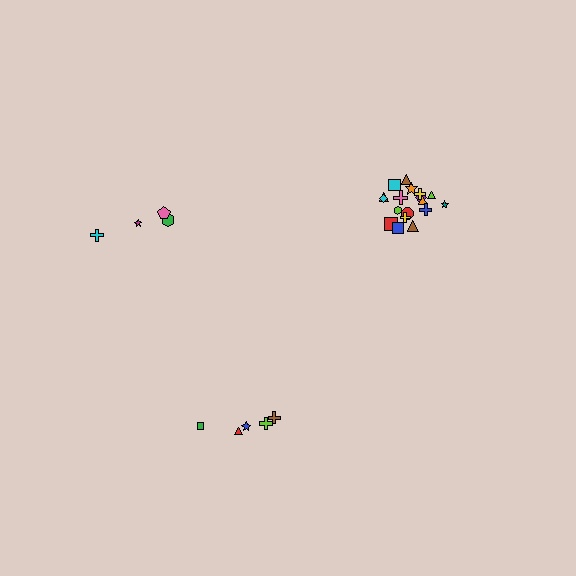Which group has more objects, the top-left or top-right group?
The top-right group.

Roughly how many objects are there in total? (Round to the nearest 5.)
Roughly 25 objects in total.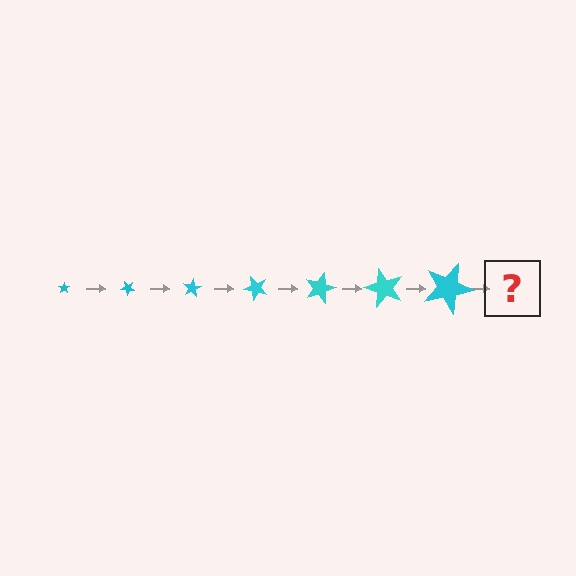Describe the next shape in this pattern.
It should be a star, larger than the previous one and rotated 280 degrees from the start.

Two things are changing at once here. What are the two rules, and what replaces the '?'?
The two rules are that the star grows larger each step and it rotates 40 degrees each step. The '?' should be a star, larger than the previous one and rotated 280 degrees from the start.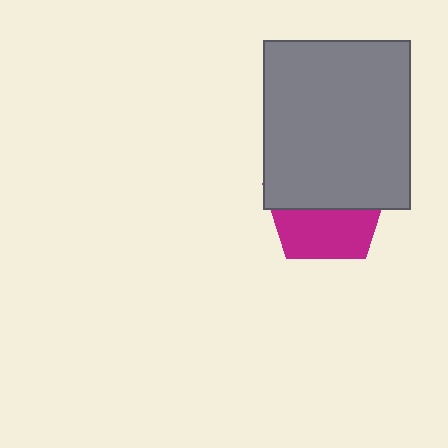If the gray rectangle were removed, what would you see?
You would see the complete magenta pentagon.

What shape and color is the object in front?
The object in front is a gray rectangle.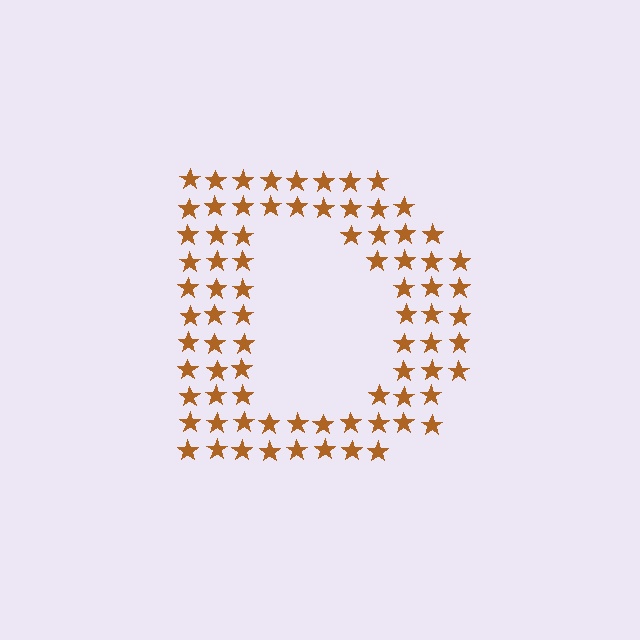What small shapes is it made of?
It is made of small stars.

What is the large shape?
The large shape is the letter D.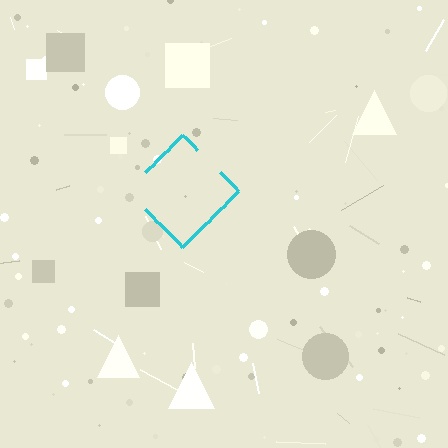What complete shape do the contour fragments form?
The contour fragments form a diamond.